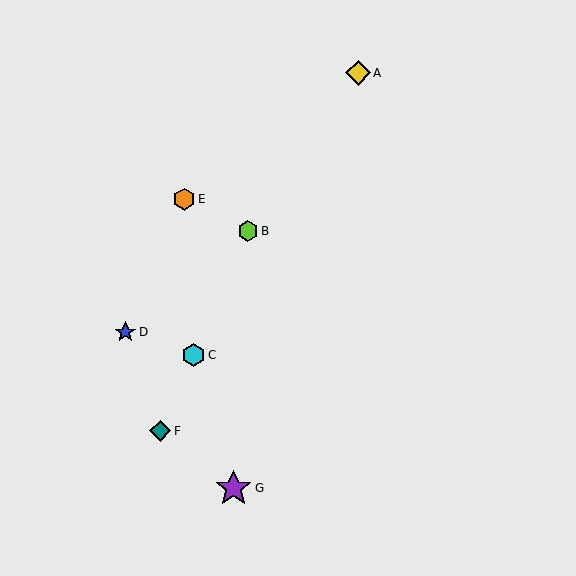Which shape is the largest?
The purple star (labeled G) is the largest.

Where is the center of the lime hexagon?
The center of the lime hexagon is at (248, 231).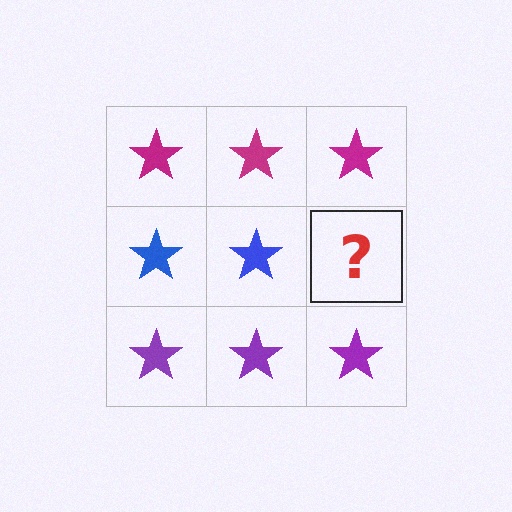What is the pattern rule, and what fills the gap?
The rule is that each row has a consistent color. The gap should be filled with a blue star.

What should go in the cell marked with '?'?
The missing cell should contain a blue star.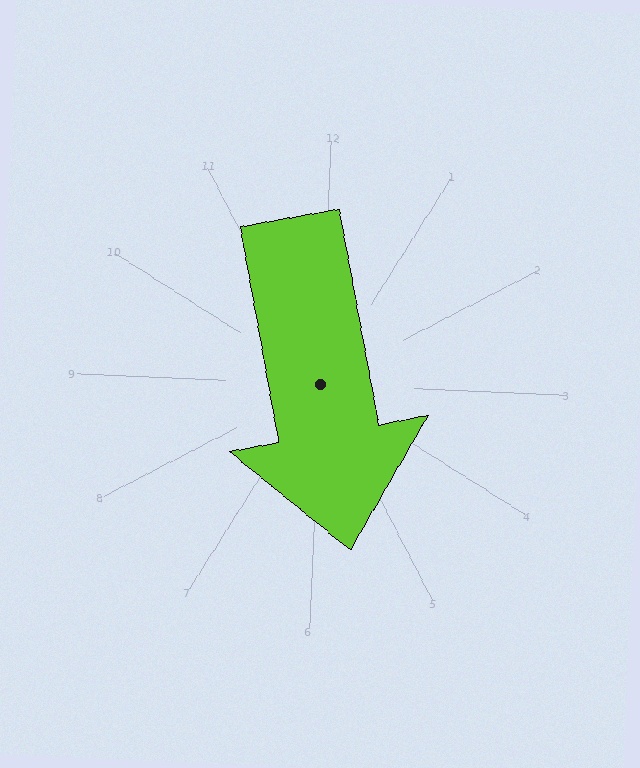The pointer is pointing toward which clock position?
Roughly 6 o'clock.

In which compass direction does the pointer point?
South.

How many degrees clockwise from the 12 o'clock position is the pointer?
Approximately 167 degrees.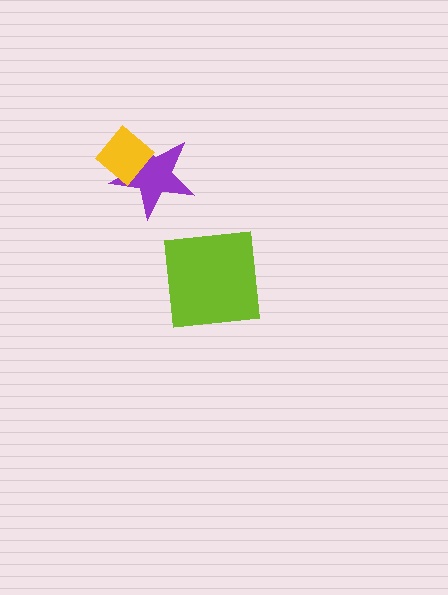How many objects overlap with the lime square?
0 objects overlap with the lime square.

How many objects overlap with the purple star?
1 object overlaps with the purple star.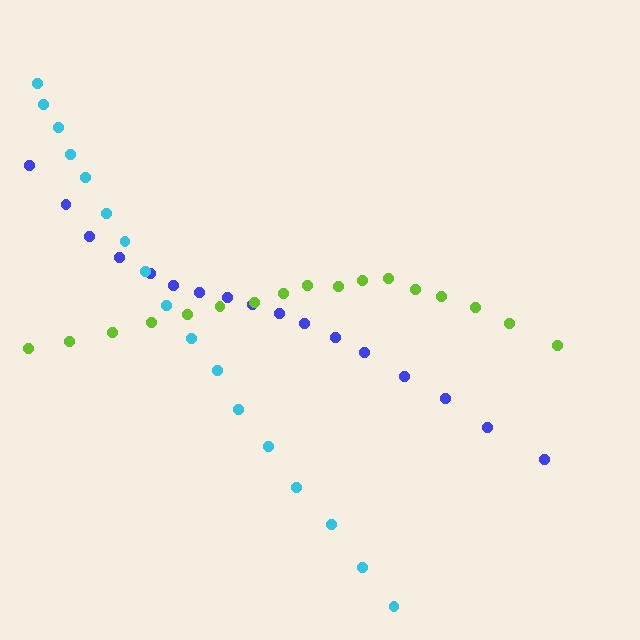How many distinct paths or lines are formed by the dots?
There are 3 distinct paths.